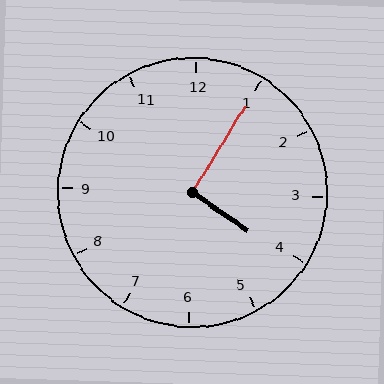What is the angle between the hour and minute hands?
Approximately 92 degrees.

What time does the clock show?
4:05.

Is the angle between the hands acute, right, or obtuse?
It is right.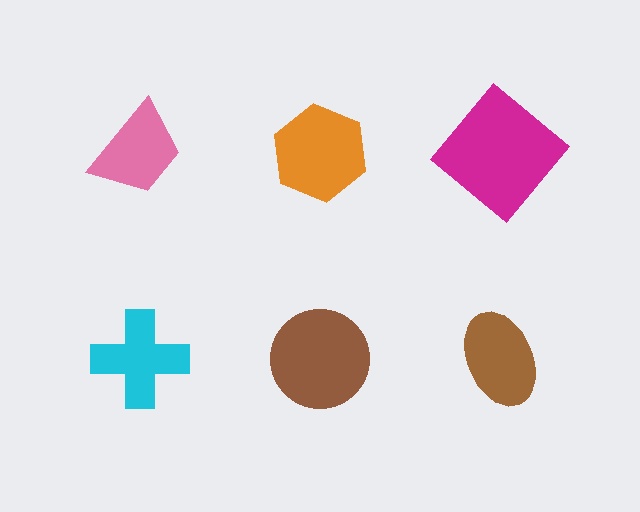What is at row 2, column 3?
A brown ellipse.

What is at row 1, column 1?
A pink trapezoid.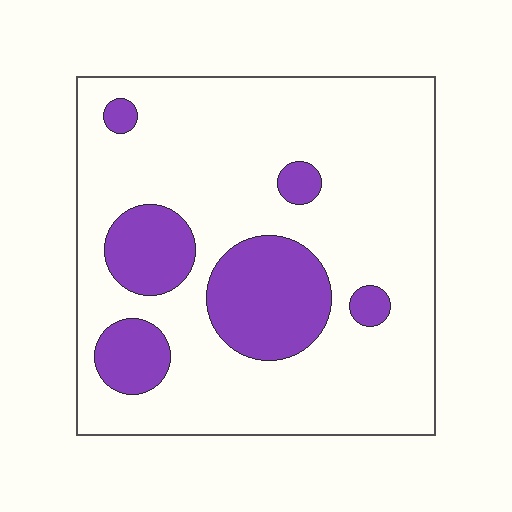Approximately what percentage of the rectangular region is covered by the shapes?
Approximately 20%.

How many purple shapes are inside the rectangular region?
6.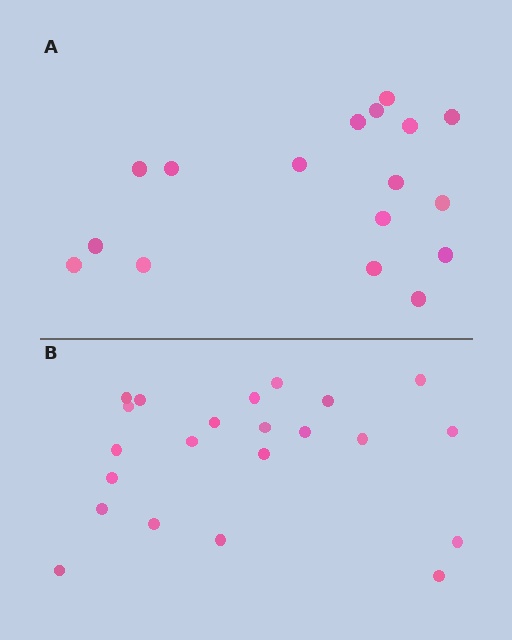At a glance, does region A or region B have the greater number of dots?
Region B (the bottom region) has more dots.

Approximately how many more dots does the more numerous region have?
Region B has about 5 more dots than region A.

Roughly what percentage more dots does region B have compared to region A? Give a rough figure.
About 30% more.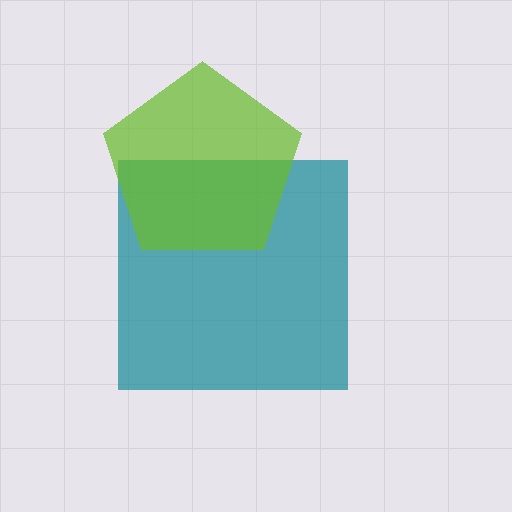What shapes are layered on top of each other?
The layered shapes are: a teal square, a lime pentagon.